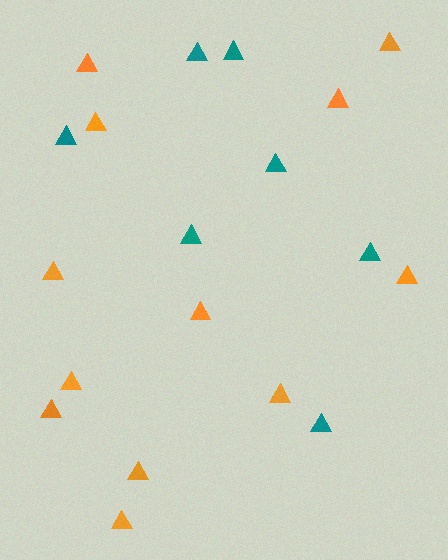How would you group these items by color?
There are 2 groups: one group of orange triangles (12) and one group of teal triangles (7).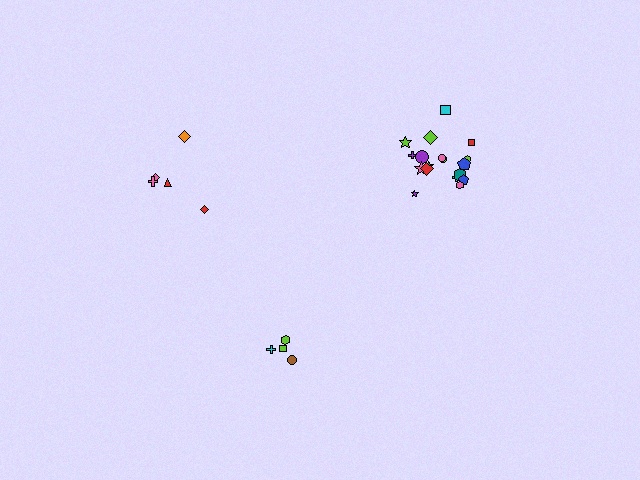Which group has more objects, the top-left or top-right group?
The top-right group.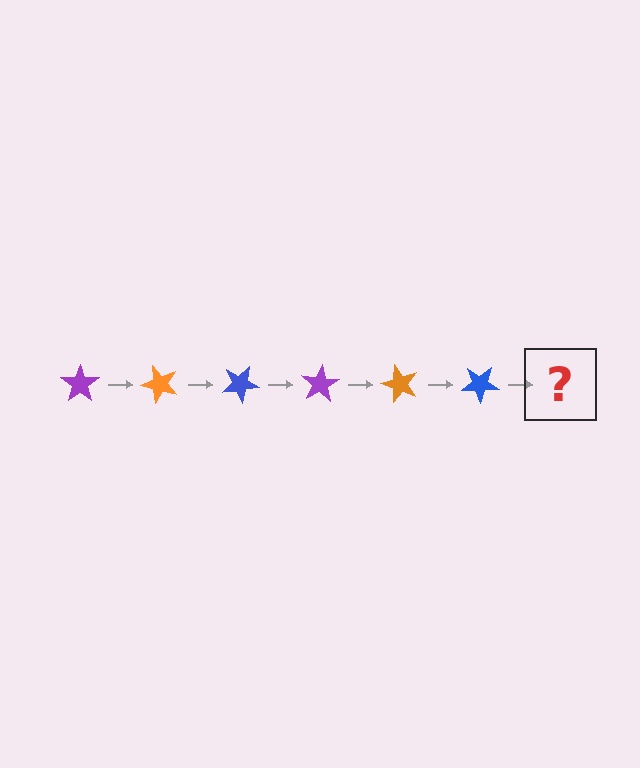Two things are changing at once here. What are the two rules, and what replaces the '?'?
The two rules are that it rotates 50 degrees each step and the color cycles through purple, orange, and blue. The '?' should be a purple star, rotated 300 degrees from the start.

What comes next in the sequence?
The next element should be a purple star, rotated 300 degrees from the start.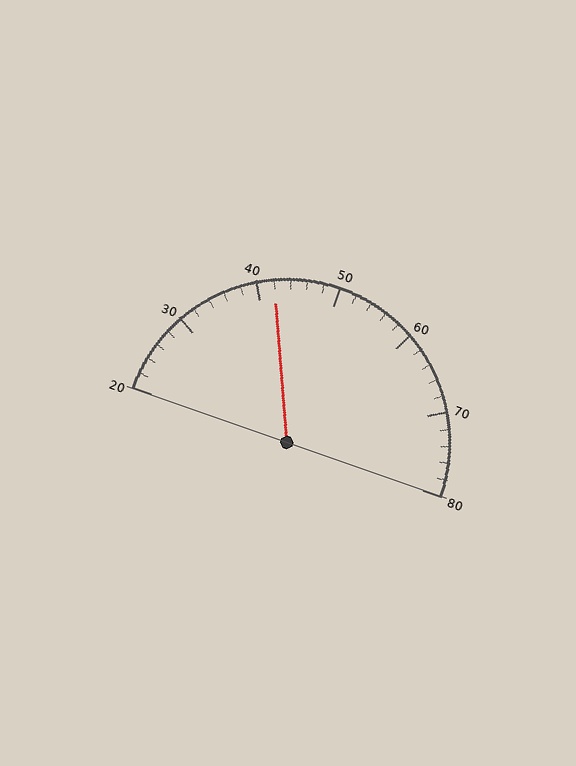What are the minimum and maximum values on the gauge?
The gauge ranges from 20 to 80.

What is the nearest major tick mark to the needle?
The nearest major tick mark is 40.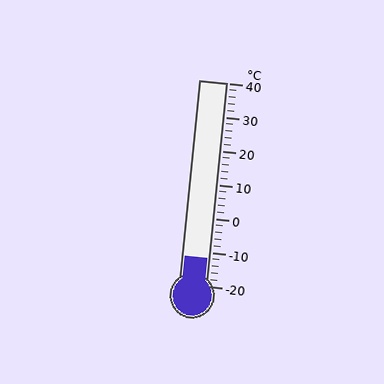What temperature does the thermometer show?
The thermometer shows approximately -12°C.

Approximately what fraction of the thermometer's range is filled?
The thermometer is filled to approximately 15% of its range.